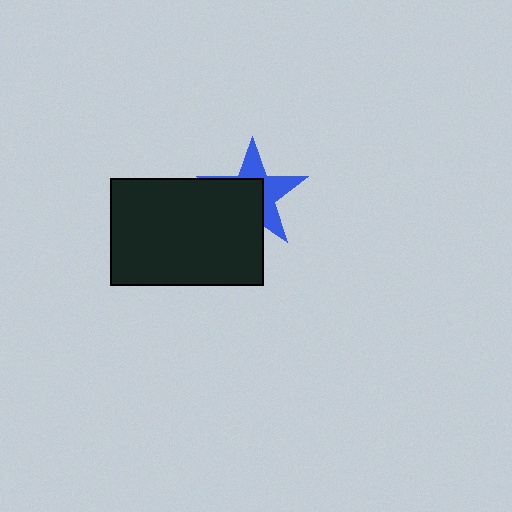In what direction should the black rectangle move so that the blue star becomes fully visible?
The black rectangle should move toward the lower-left. That is the shortest direction to clear the overlap and leave the blue star fully visible.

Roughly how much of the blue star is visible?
About half of it is visible (roughly 47%).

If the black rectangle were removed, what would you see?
You would see the complete blue star.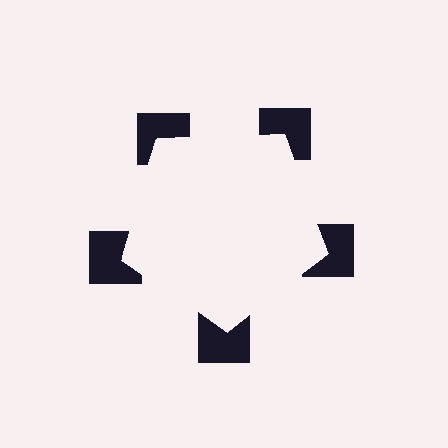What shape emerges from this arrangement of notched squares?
An illusory pentagon — its edges are inferred from the aligned wedge cuts in the notched squares, not physically drawn.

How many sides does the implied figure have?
5 sides.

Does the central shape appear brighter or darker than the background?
It typically appears slightly brighter than the background, even though no actual brightness change is drawn.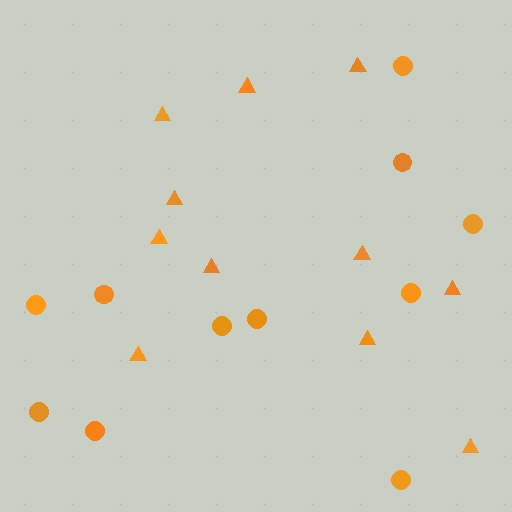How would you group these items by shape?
There are 2 groups: one group of triangles (11) and one group of circles (11).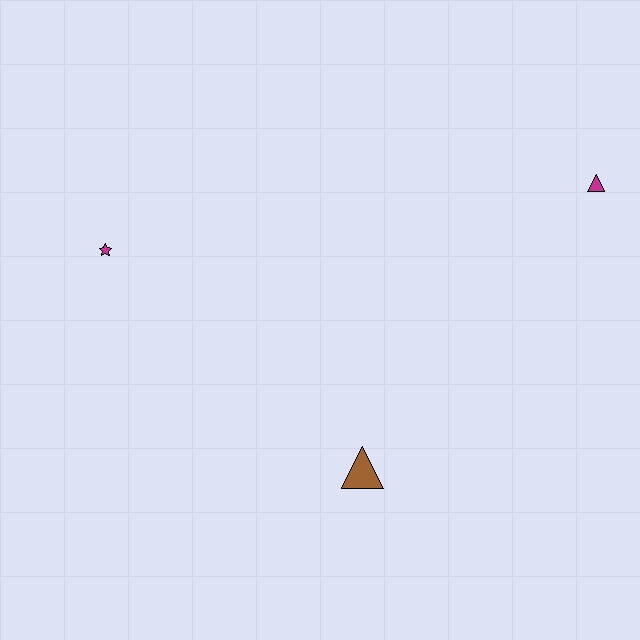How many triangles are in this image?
There are 2 triangles.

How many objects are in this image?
There are 3 objects.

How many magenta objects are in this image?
There are 2 magenta objects.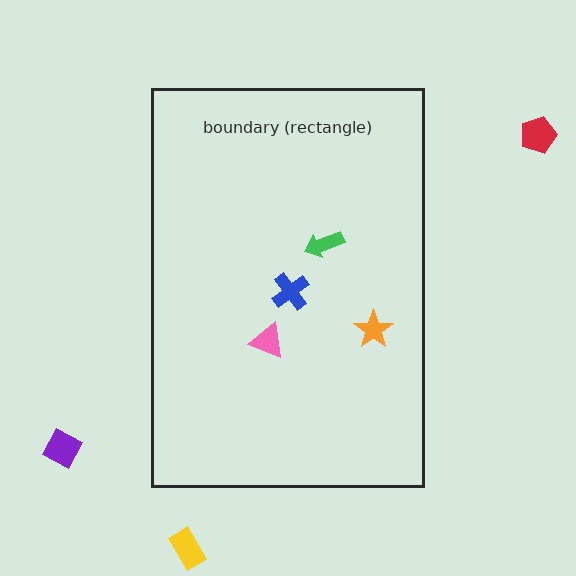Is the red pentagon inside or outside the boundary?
Outside.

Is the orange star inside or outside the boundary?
Inside.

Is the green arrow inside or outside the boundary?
Inside.